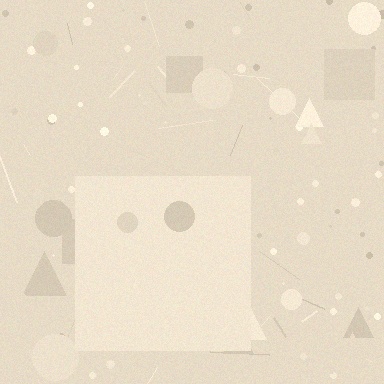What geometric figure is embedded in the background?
A square is embedded in the background.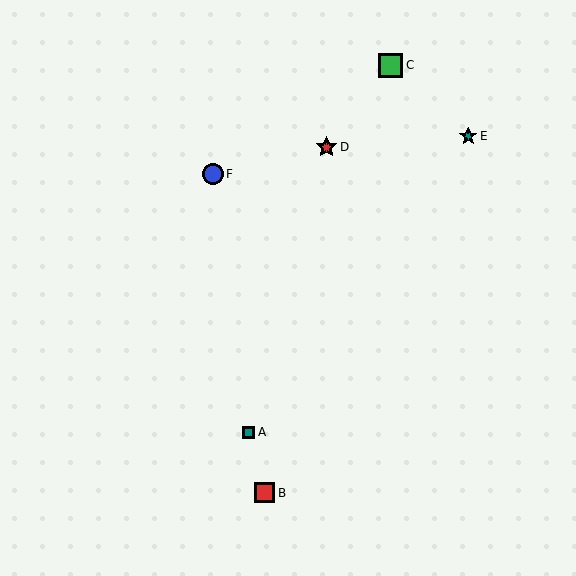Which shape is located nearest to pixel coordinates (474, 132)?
The teal star (labeled E) at (468, 136) is nearest to that location.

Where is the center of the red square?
The center of the red square is at (265, 493).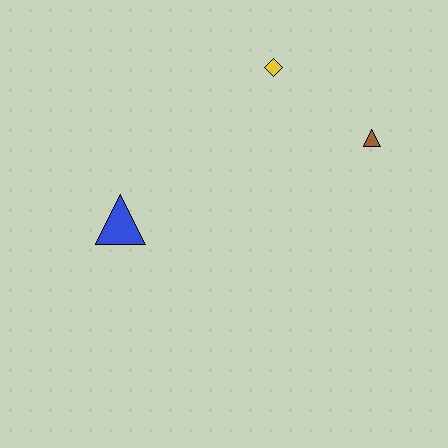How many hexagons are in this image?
There are no hexagons.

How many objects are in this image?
There are 3 objects.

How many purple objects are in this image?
There are no purple objects.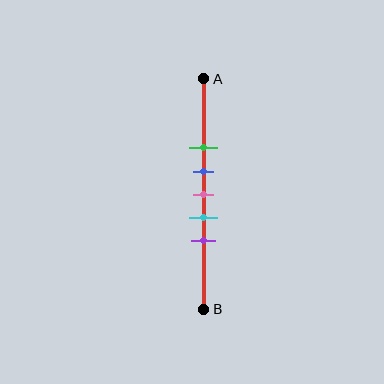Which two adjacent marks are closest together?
The blue and pink marks are the closest adjacent pair.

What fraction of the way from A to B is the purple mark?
The purple mark is approximately 70% (0.7) of the way from A to B.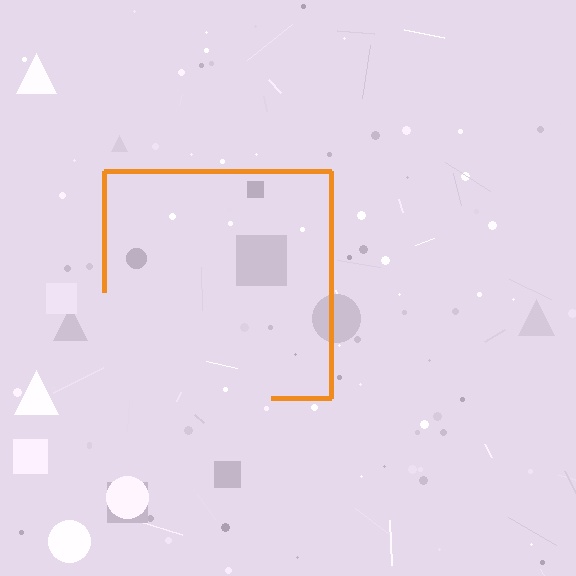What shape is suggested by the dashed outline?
The dashed outline suggests a square.